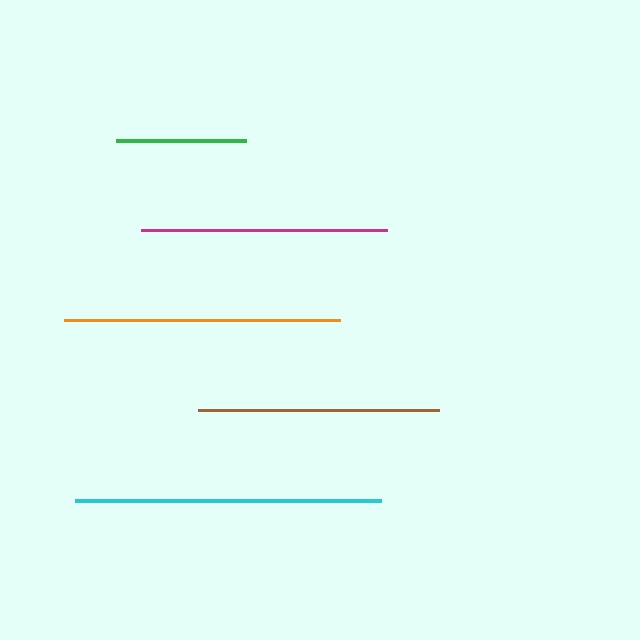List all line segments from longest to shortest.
From longest to shortest: cyan, orange, magenta, brown, green.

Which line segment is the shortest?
The green line is the shortest at approximately 130 pixels.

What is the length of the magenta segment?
The magenta segment is approximately 246 pixels long.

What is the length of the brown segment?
The brown segment is approximately 241 pixels long.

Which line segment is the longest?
The cyan line is the longest at approximately 306 pixels.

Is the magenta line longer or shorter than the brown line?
The magenta line is longer than the brown line.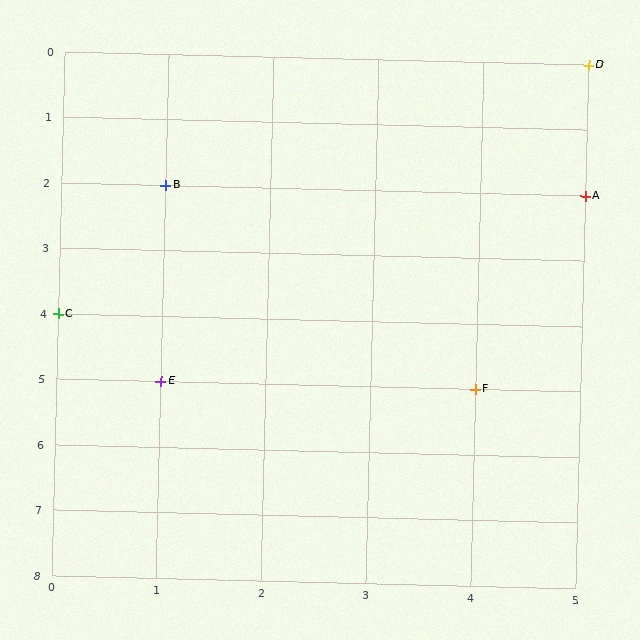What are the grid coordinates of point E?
Point E is at grid coordinates (1, 5).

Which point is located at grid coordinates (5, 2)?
Point A is at (5, 2).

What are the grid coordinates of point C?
Point C is at grid coordinates (0, 4).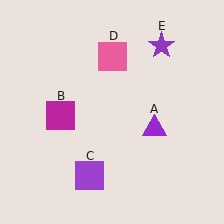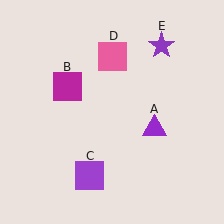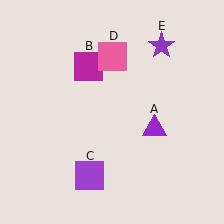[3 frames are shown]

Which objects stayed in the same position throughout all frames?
Purple triangle (object A) and purple square (object C) and pink square (object D) and purple star (object E) remained stationary.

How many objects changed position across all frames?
1 object changed position: magenta square (object B).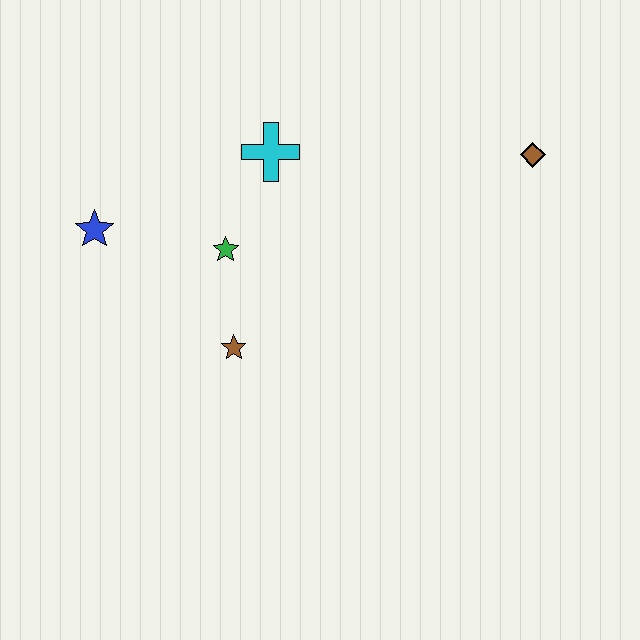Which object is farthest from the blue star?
The brown diamond is farthest from the blue star.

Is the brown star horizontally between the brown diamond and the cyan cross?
No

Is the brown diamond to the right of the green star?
Yes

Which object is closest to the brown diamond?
The cyan cross is closest to the brown diamond.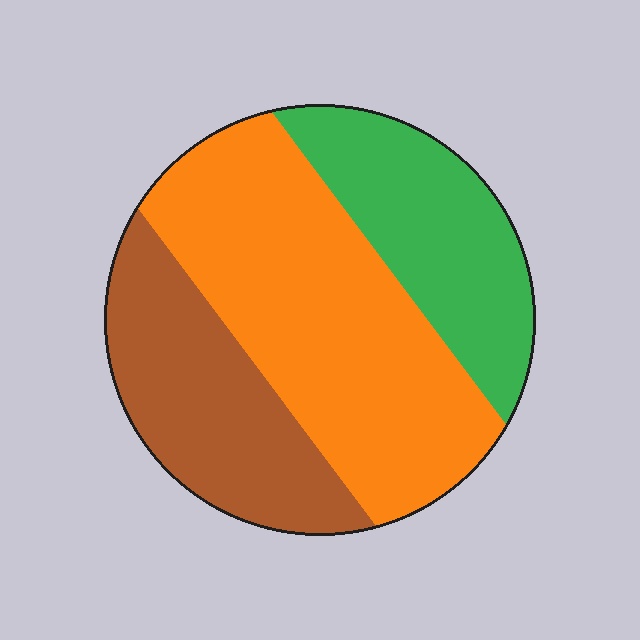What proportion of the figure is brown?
Brown takes up between a sixth and a third of the figure.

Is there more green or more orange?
Orange.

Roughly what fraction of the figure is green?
Green covers about 25% of the figure.